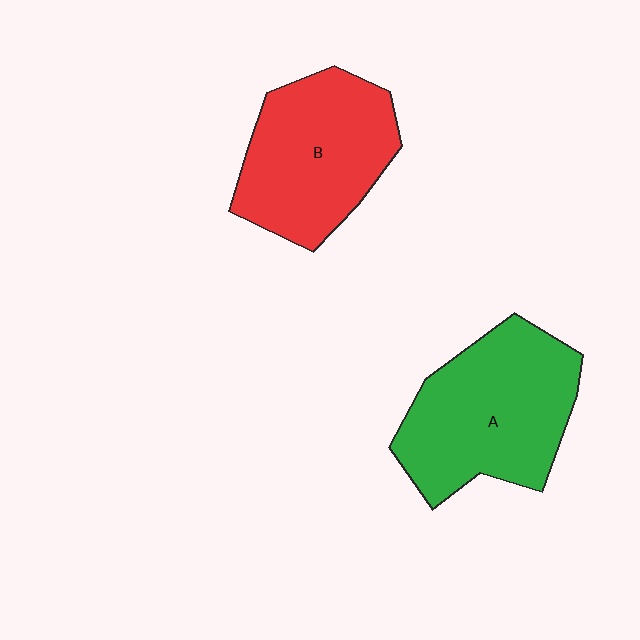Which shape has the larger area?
Shape A (green).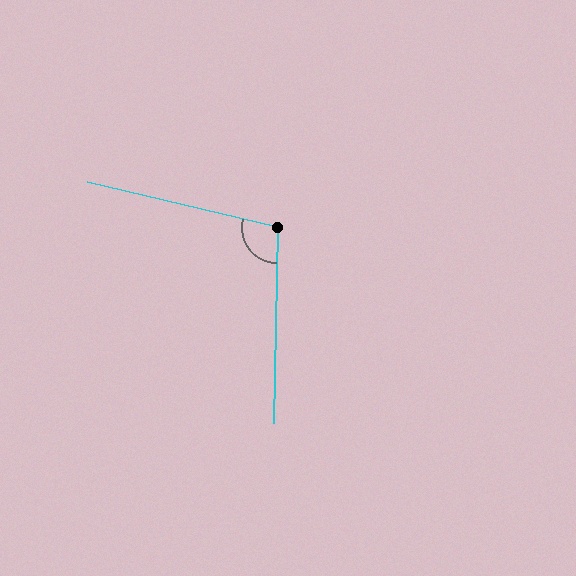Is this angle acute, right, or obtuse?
It is obtuse.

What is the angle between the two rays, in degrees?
Approximately 102 degrees.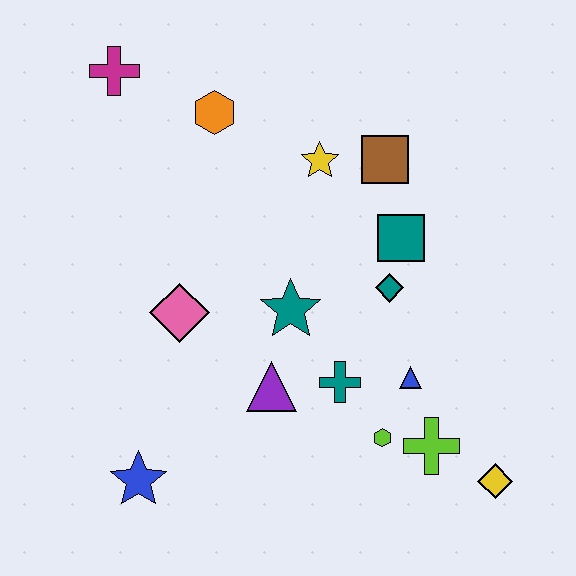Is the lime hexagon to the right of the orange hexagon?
Yes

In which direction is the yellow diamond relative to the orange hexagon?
The yellow diamond is below the orange hexagon.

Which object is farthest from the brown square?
The blue star is farthest from the brown square.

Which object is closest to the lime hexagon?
The lime cross is closest to the lime hexagon.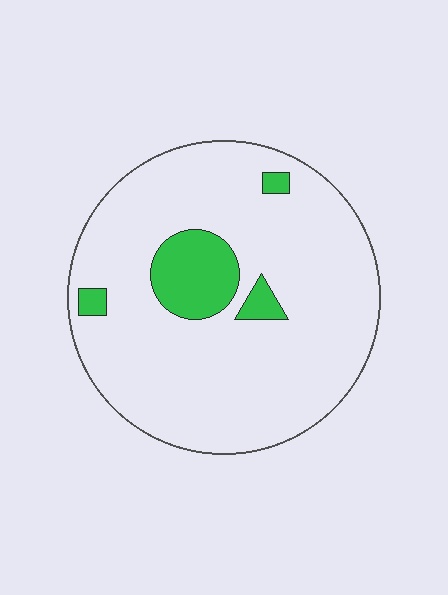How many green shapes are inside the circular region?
4.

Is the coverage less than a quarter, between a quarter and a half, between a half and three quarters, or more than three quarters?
Less than a quarter.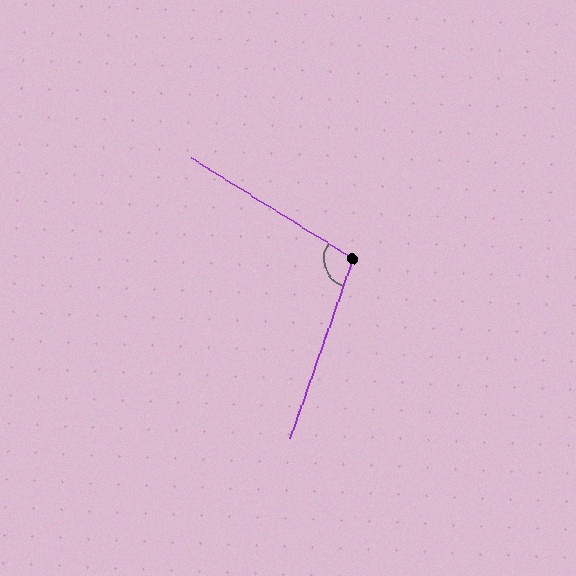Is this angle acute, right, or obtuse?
It is obtuse.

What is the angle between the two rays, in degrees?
Approximately 103 degrees.